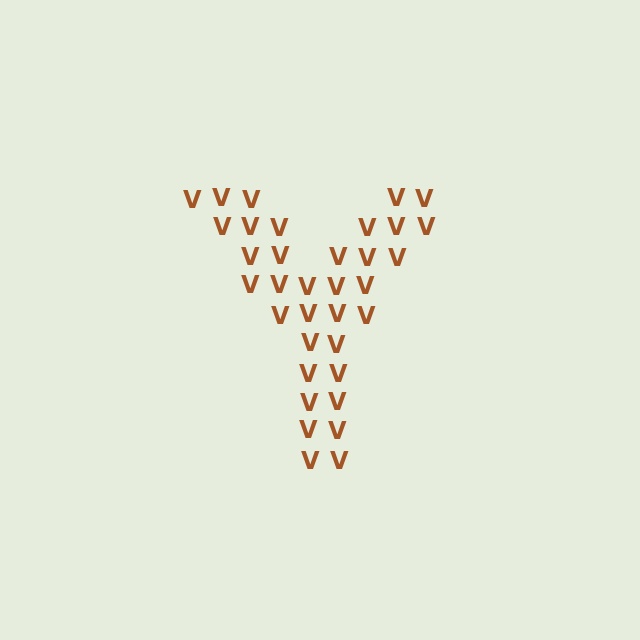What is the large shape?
The large shape is the letter Y.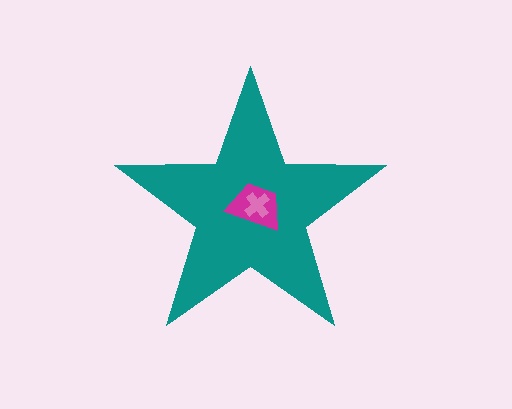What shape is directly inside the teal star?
The magenta trapezoid.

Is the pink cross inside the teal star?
Yes.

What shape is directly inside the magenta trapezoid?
The pink cross.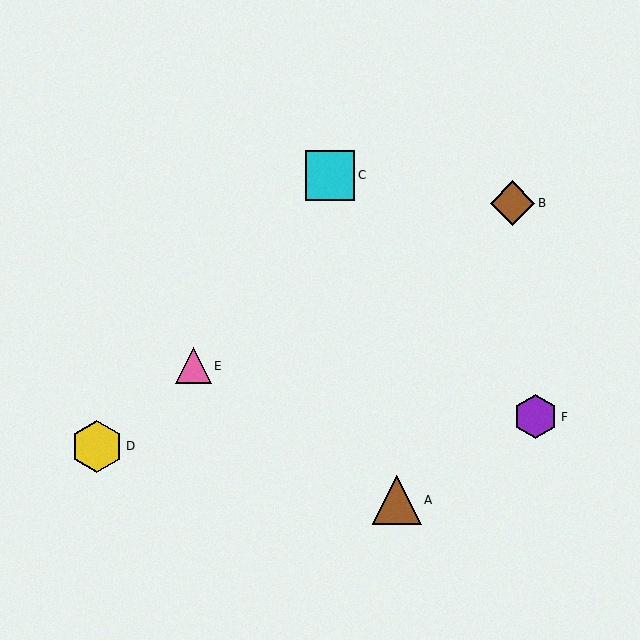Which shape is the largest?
The yellow hexagon (labeled D) is the largest.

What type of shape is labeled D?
Shape D is a yellow hexagon.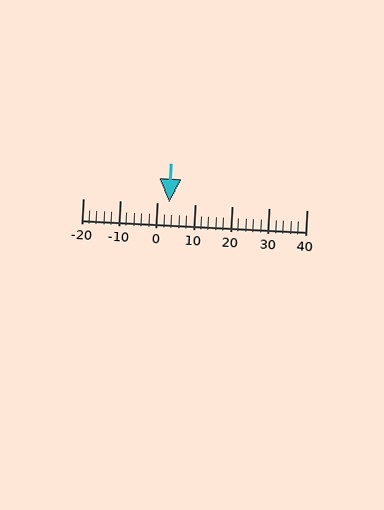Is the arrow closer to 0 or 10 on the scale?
The arrow is closer to 0.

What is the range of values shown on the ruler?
The ruler shows values from -20 to 40.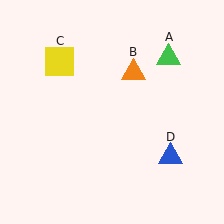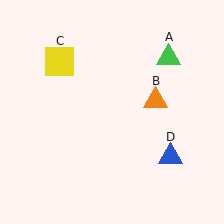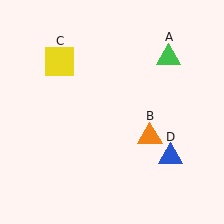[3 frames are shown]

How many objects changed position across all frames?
1 object changed position: orange triangle (object B).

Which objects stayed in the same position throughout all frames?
Green triangle (object A) and yellow square (object C) and blue triangle (object D) remained stationary.